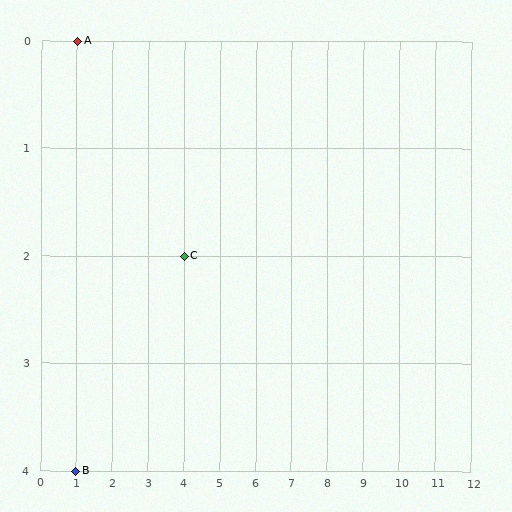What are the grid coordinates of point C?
Point C is at grid coordinates (4, 2).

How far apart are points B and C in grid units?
Points B and C are 3 columns and 2 rows apart (about 3.6 grid units diagonally).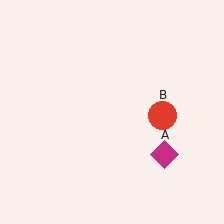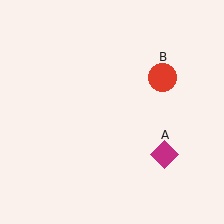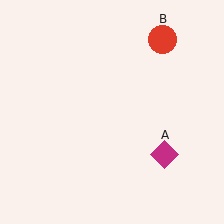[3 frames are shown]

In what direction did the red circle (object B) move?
The red circle (object B) moved up.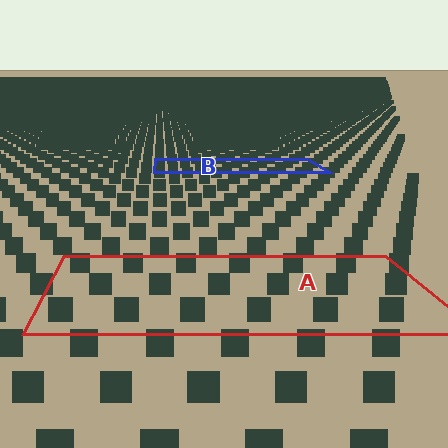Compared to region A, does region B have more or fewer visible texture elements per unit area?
Region B has more texture elements per unit area — they are packed more densely because it is farther away.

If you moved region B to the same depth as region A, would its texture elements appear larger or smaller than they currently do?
They would appear larger. At a closer depth, the same texture elements are projected at a bigger on-screen size.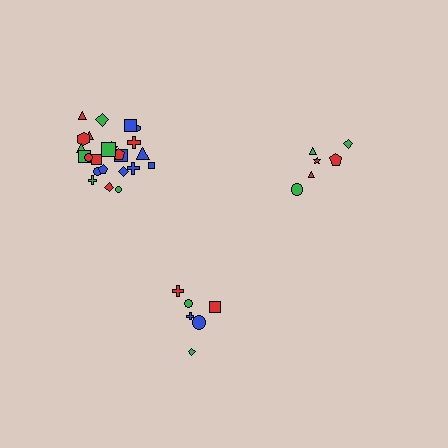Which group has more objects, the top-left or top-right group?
The top-left group.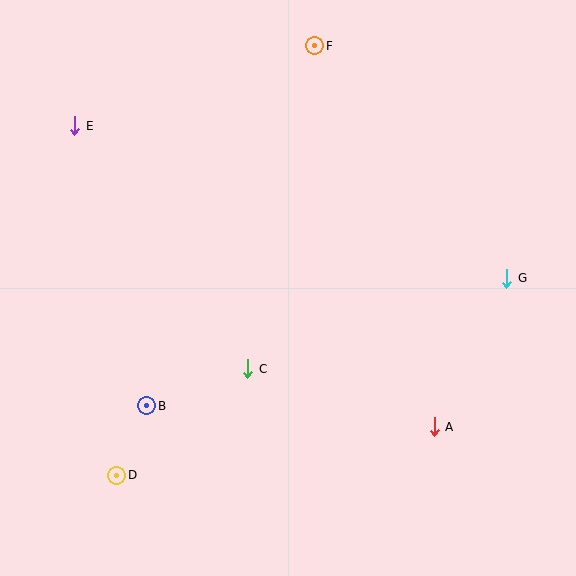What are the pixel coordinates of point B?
Point B is at (147, 406).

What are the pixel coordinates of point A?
Point A is at (434, 427).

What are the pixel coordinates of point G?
Point G is at (507, 278).